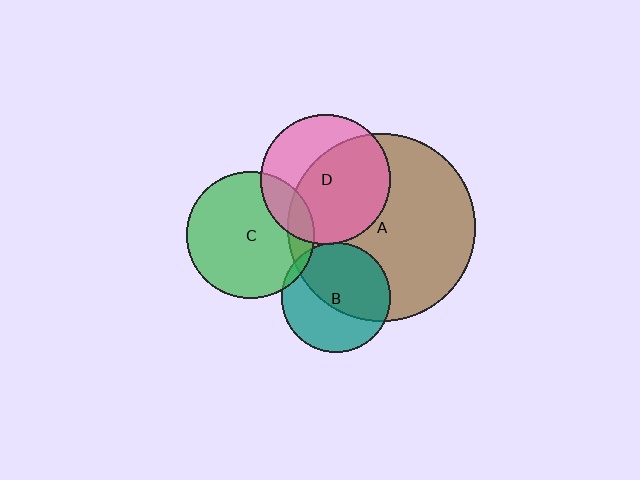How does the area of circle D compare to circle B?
Approximately 1.4 times.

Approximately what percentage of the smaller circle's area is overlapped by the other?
Approximately 5%.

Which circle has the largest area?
Circle A (brown).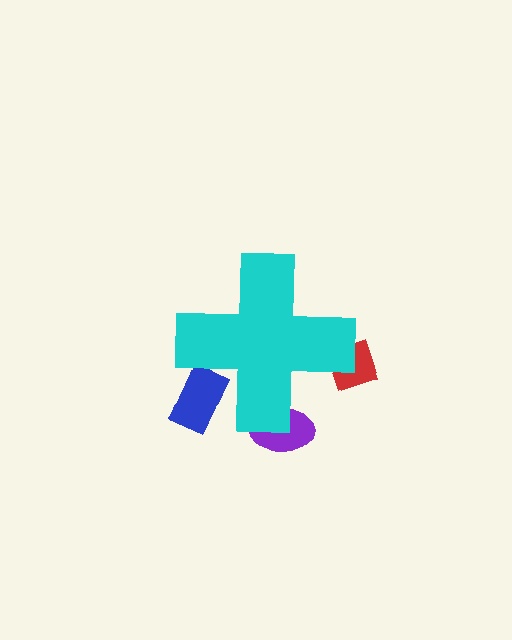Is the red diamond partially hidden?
Yes, the red diamond is partially hidden behind the cyan cross.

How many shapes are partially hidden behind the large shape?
3 shapes are partially hidden.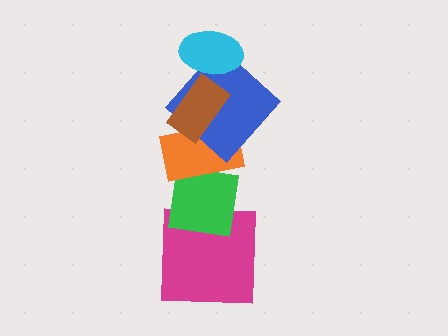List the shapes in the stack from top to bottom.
From top to bottom: the cyan ellipse, the brown rectangle, the blue diamond, the orange rectangle, the green square, the magenta square.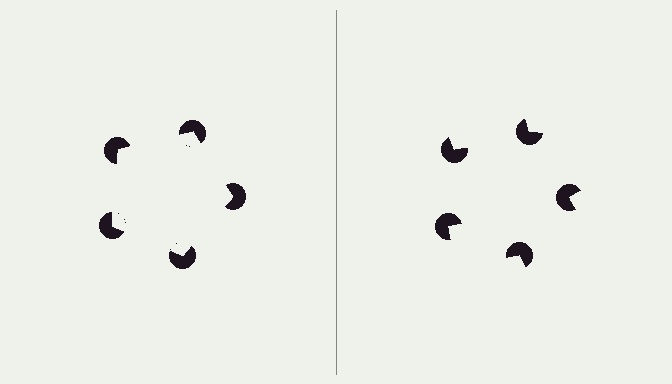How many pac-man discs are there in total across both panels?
10 — 5 on each side.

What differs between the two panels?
The pac-man discs are positioned identically on both sides; only the wedge orientations differ. On the left they align to a pentagon; on the right they are misaligned.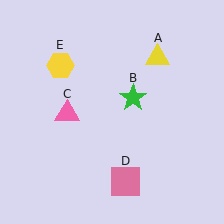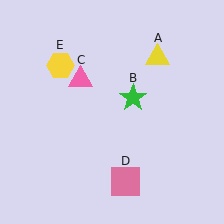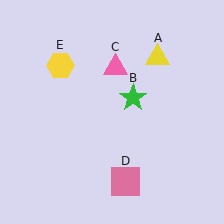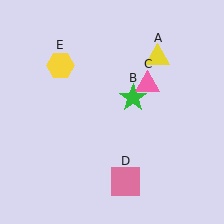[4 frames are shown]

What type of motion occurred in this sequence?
The pink triangle (object C) rotated clockwise around the center of the scene.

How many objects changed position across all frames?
1 object changed position: pink triangle (object C).